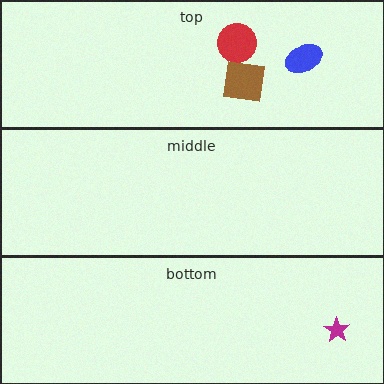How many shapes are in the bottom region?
1.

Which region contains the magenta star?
The bottom region.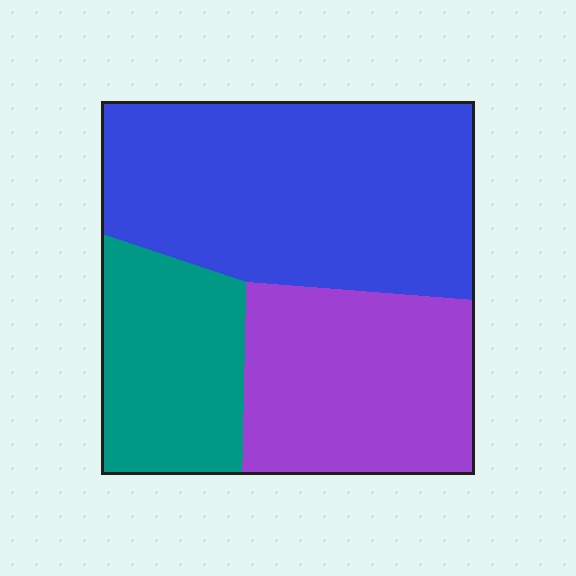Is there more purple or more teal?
Purple.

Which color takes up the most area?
Blue, at roughly 45%.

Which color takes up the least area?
Teal, at roughly 20%.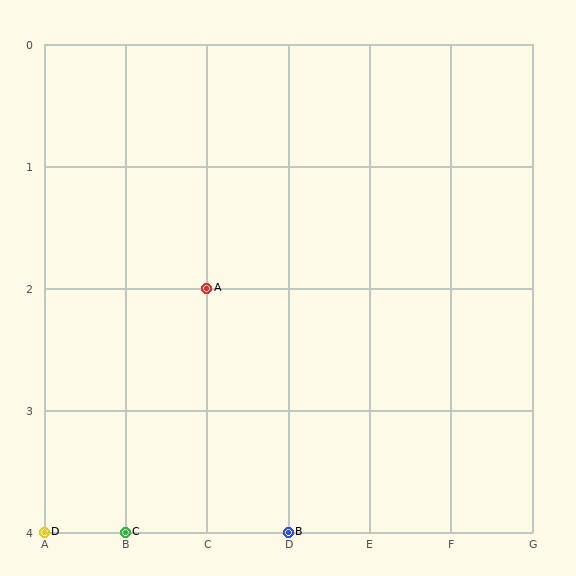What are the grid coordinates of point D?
Point D is at grid coordinates (A, 4).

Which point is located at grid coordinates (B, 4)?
Point C is at (B, 4).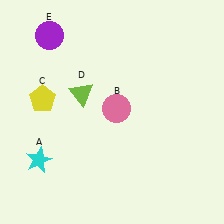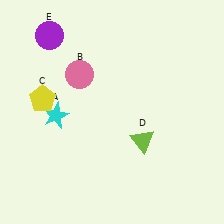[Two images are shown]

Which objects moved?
The objects that moved are: the cyan star (A), the pink circle (B), the lime triangle (D).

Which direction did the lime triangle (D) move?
The lime triangle (D) moved right.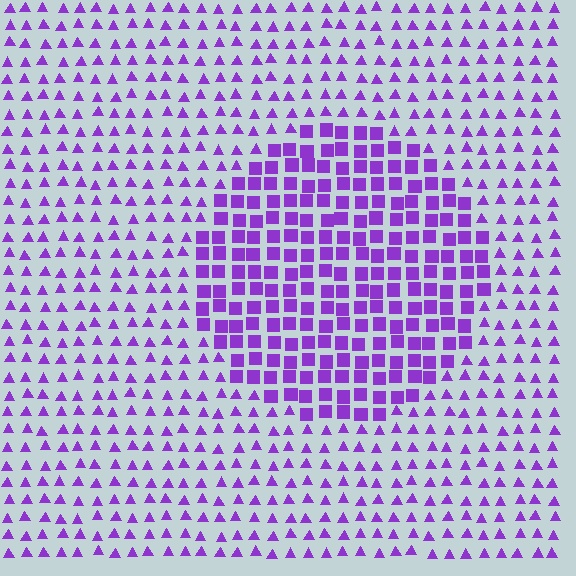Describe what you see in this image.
The image is filled with small purple elements arranged in a uniform grid. A circle-shaped region contains squares, while the surrounding area contains triangles. The boundary is defined purely by the change in element shape.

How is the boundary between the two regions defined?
The boundary is defined by a change in element shape: squares inside vs. triangles outside. All elements share the same color and spacing.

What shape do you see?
I see a circle.